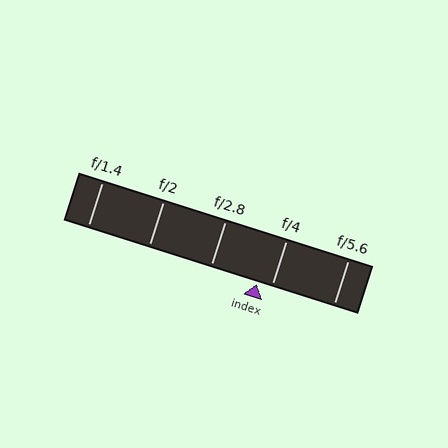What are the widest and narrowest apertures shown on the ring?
The widest aperture shown is f/1.4 and the narrowest is f/5.6.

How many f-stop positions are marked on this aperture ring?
There are 5 f-stop positions marked.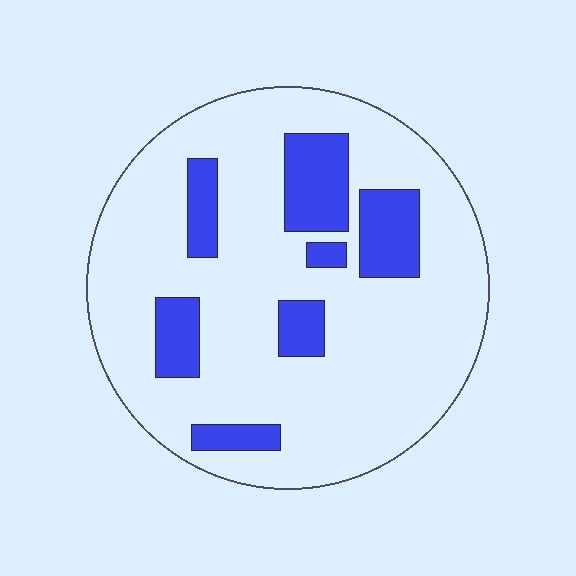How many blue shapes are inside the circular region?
7.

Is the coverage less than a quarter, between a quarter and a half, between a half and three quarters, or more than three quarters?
Less than a quarter.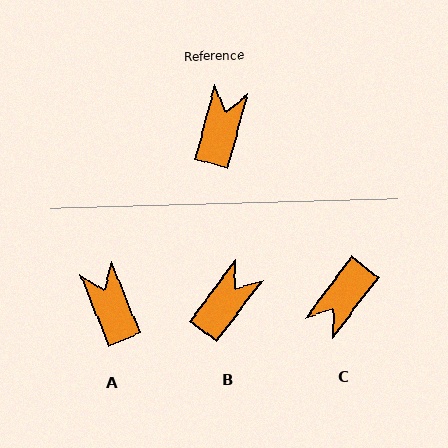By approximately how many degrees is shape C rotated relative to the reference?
Approximately 158 degrees counter-clockwise.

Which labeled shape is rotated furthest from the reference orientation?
C, about 158 degrees away.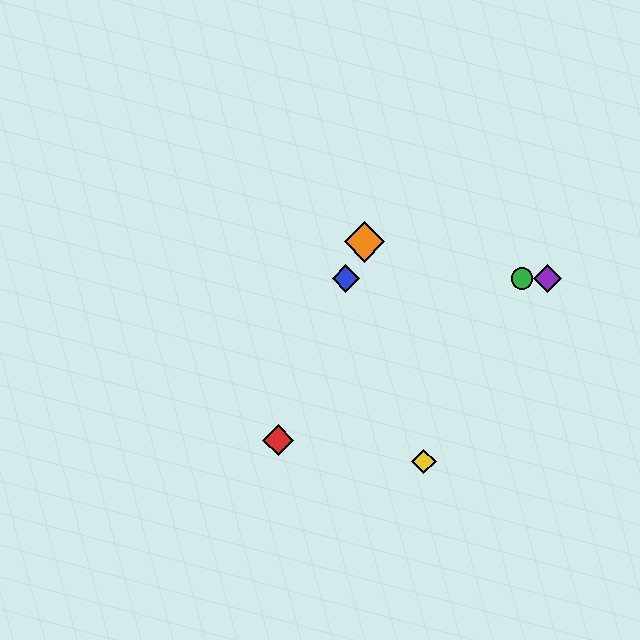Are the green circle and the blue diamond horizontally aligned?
Yes, both are at y≈278.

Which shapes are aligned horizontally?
The blue diamond, the green circle, the purple diamond are aligned horizontally.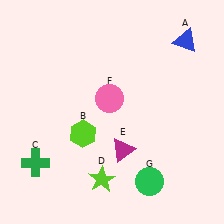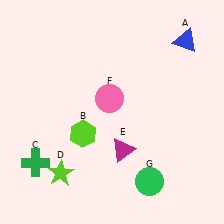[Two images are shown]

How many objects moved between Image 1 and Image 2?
1 object moved between the two images.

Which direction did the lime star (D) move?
The lime star (D) moved left.